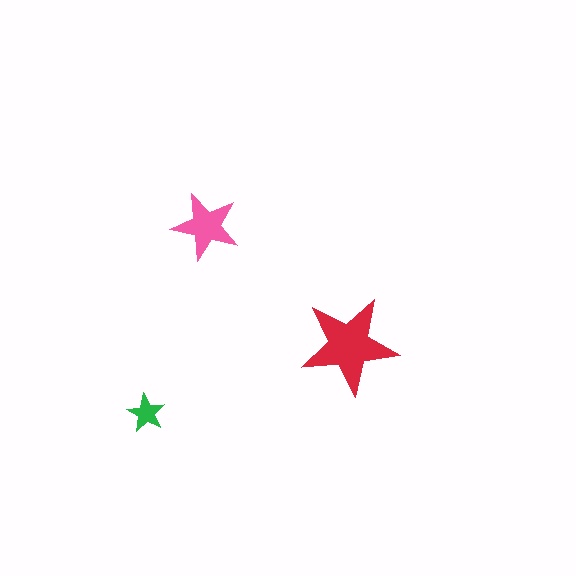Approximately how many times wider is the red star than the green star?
About 2.5 times wider.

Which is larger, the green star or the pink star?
The pink one.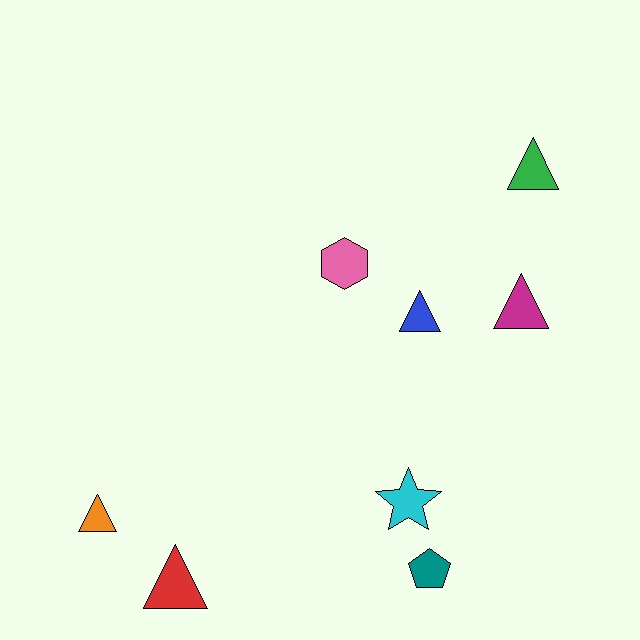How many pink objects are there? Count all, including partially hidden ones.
There is 1 pink object.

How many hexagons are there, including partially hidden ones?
There is 1 hexagon.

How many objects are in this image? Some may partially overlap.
There are 8 objects.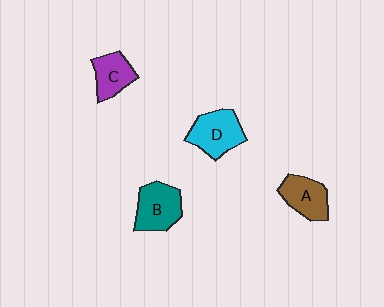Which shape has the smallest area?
Shape C (purple).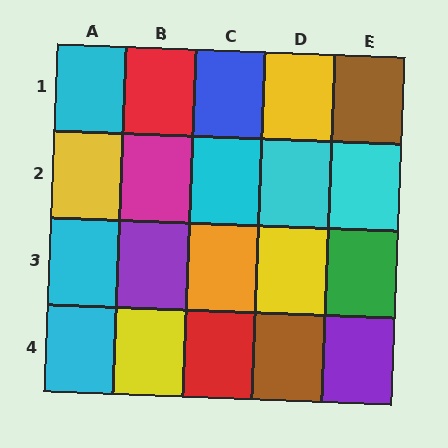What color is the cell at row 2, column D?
Cyan.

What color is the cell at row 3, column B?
Purple.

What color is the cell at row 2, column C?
Cyan.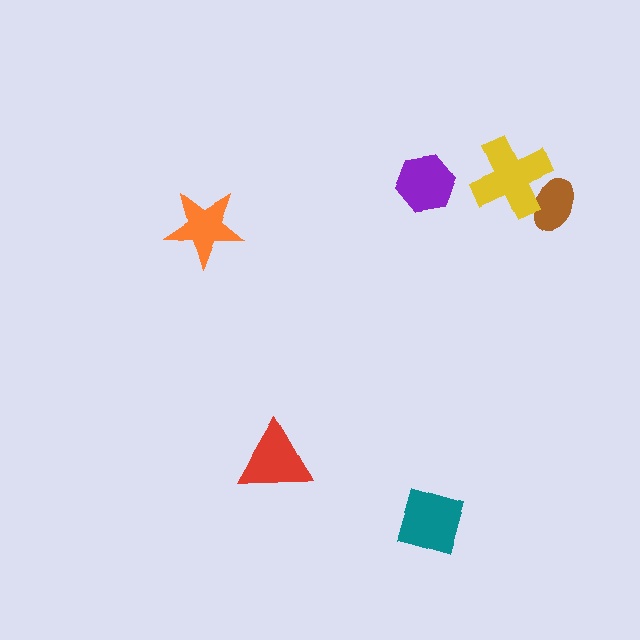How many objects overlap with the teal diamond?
0 objects overlap with the teal diamond.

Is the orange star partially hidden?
No, no other shape covers it.